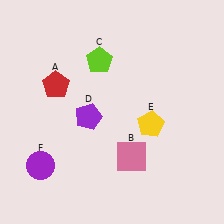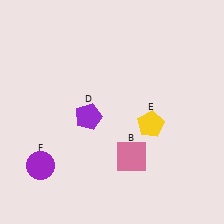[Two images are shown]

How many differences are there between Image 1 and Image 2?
There are 2 differences between the two images.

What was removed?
The red pentagon (A), the lime pentagon (C) were removed in Image 2.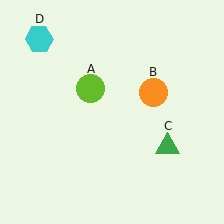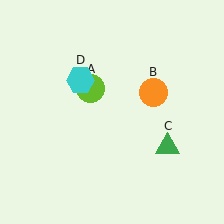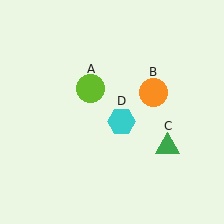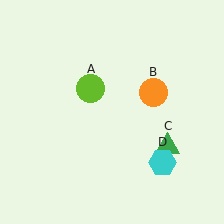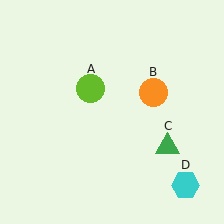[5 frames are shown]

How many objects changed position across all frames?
1 object changed position: cyan hexagon (object D).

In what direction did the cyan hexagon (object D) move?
The cyan hexagon (object D) moved down and to the right.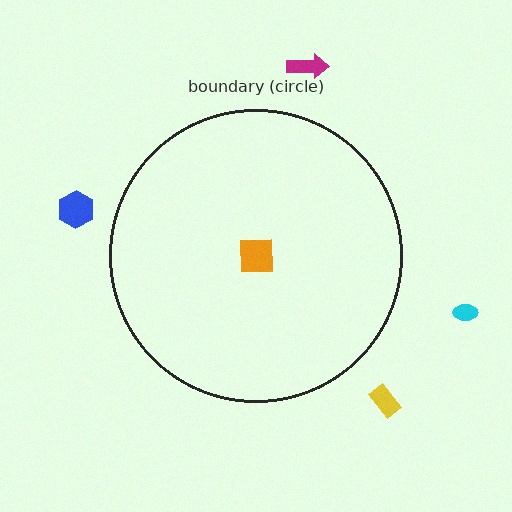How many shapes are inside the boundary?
1 inside, 4 outside.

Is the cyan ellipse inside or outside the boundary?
Outside.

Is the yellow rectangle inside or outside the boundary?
Outside.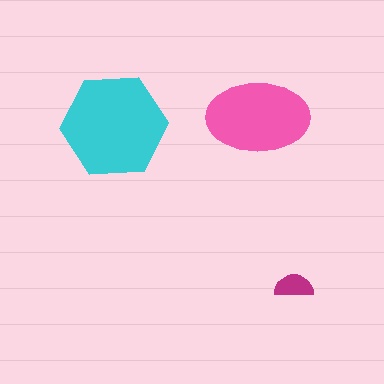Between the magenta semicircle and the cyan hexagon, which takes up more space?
The cyan hexagon.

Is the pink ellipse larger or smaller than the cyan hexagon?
Smaller.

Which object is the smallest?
The magenta semicircle.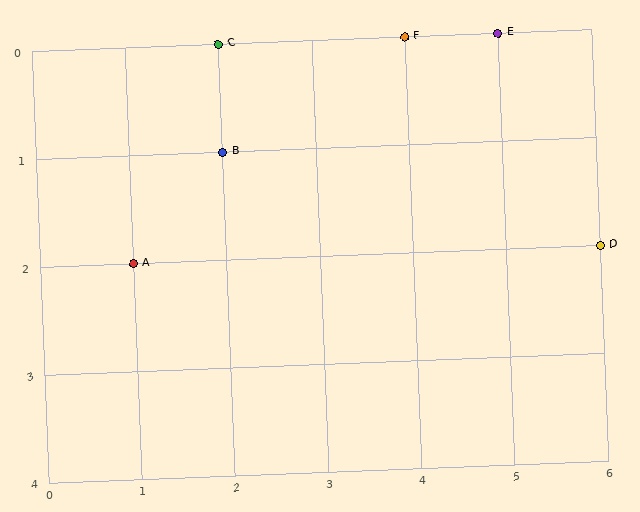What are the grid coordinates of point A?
Point A is at grid coordinates (1, 2).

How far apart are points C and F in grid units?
Points C and F are 2 columns apart.